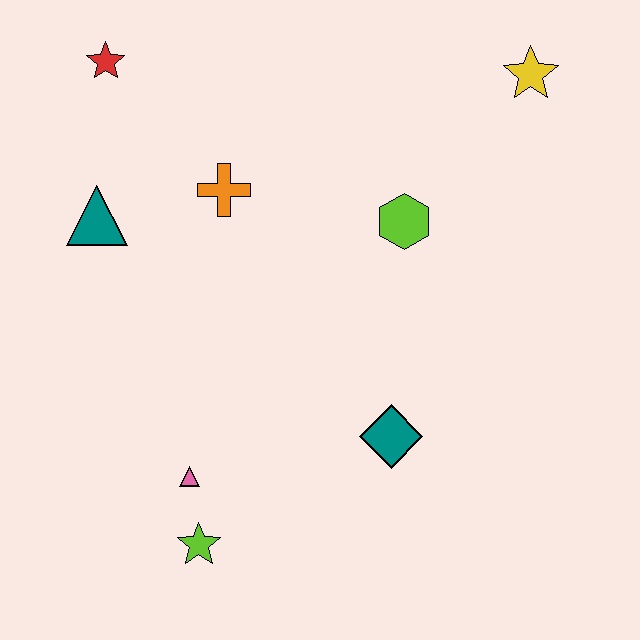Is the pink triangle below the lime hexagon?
Yes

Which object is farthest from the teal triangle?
The yellow star is farthest from the teal triangle.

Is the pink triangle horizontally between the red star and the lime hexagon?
Yes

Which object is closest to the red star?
The teal triangle is closest to the red star.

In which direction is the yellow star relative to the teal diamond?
The yellow star is above the teal diamond.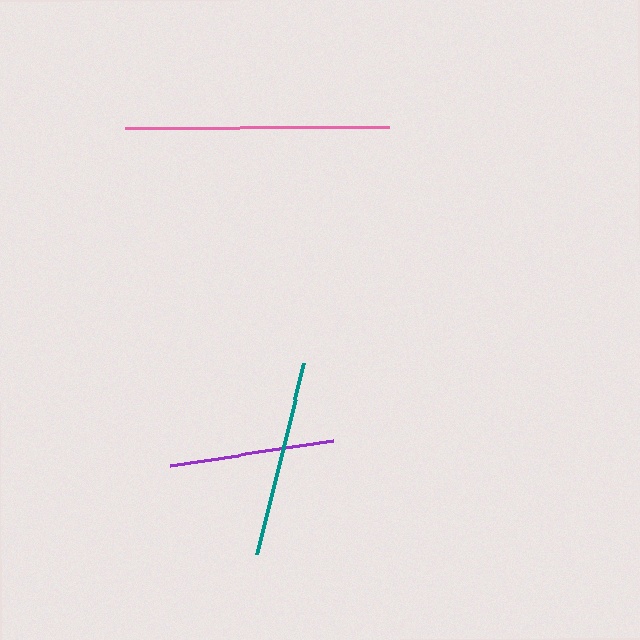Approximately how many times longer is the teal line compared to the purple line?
The teal line is approximately 1.2 times the length of the purple line.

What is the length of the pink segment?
The pink segment is approximately 264 pixels long.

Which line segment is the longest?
The pink line is the longest at approximately 264 pixels.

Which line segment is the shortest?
The purple line is the shortest at approximately 165 pixels.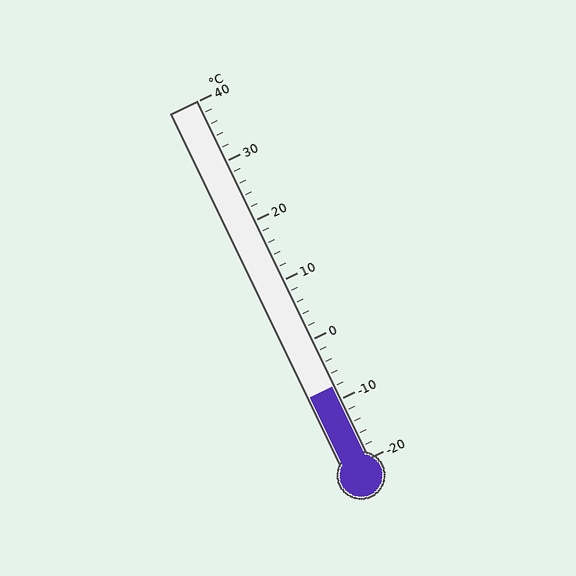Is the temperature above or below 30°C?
The temperature is below 30°C.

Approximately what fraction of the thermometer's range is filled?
The thermometer is filled to approximately 20% of its range.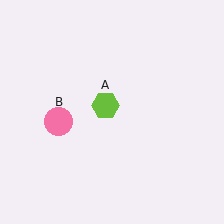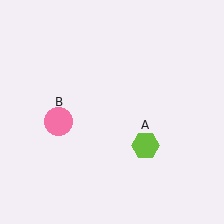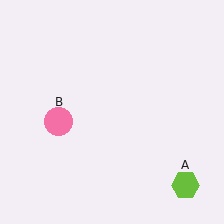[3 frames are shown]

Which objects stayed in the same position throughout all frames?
Pink circle (object B) remained stationary.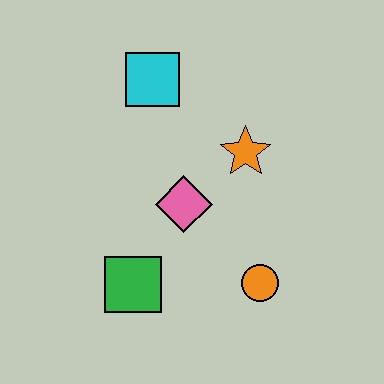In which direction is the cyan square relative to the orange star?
The cyan square is to the left of the orange star.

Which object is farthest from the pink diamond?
The cyan square is farthest from the pink diamond.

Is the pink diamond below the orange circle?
No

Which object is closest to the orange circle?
The pink diamond is closest to the orange circle.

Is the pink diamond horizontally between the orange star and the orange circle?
No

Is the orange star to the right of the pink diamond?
Yes